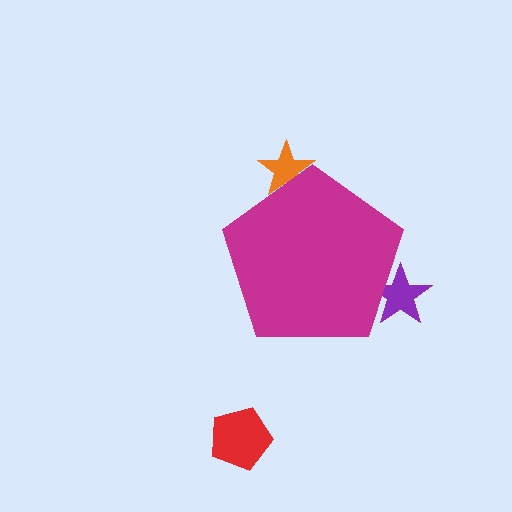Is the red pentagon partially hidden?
No, the red pentagon is fully visible.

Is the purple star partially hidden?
Yes, the purple star is partially hidden behind the magenta pentagon.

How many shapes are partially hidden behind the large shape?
2 shapes are partially hidden.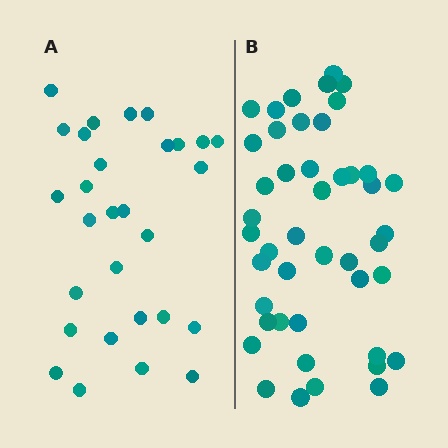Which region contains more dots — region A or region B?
Region B (the right region) has more dots.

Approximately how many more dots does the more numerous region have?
Region B has approximately 15 more dots than region A.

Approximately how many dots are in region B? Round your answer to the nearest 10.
About 40 dots. (The exact count is 45, which rounds to 40.)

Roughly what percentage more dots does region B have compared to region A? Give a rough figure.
About 55% more.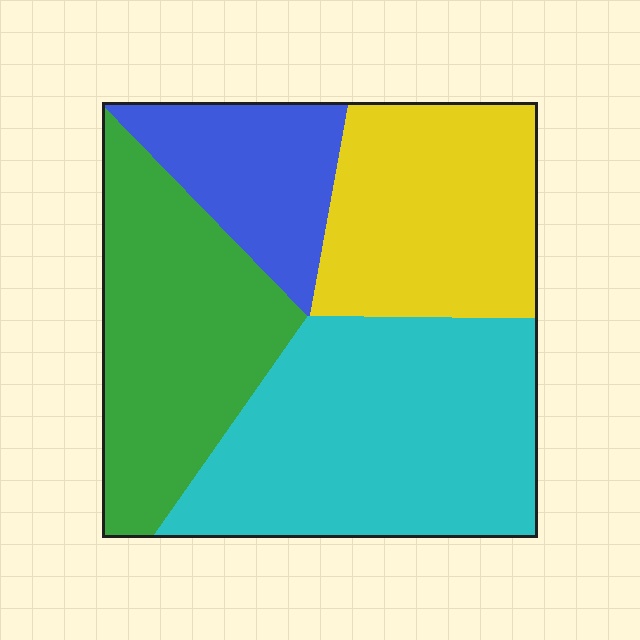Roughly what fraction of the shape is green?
Green covers 26% of the shape.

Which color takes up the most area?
Cyan, at roughly 35%.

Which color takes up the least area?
Blue, at roughly 15%.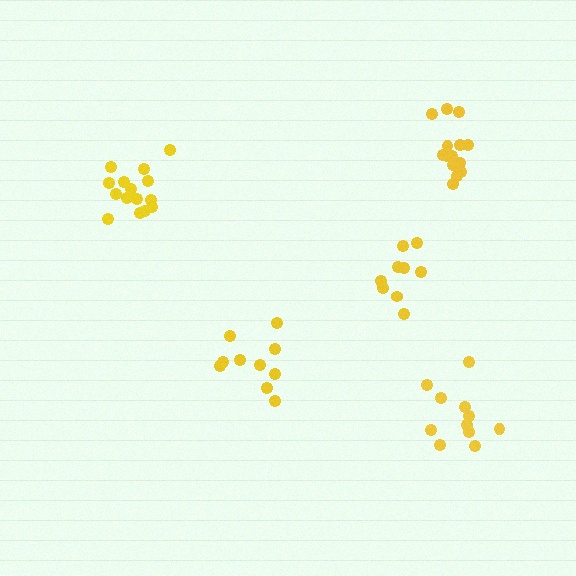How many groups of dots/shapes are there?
There are 5 groups.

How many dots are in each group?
Group 1: 11 dots, Group 2: 10 dots, Group 3: 15 dots, Group 4: 9 dots, Group 5: 14 dots (59 total).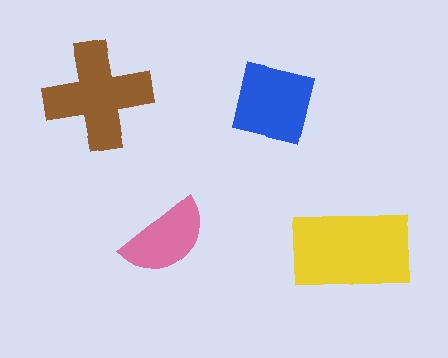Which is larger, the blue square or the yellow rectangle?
The yellow rectangle.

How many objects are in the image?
There are 4 objects in the image.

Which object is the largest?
The yellow rectangle.